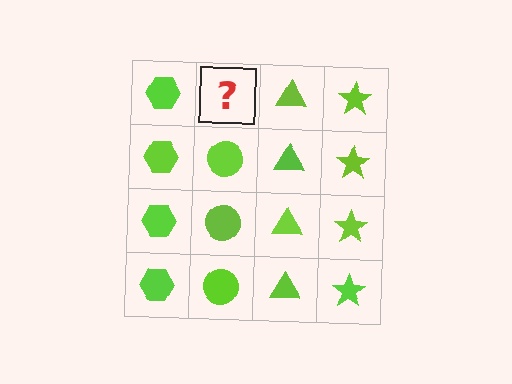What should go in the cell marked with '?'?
The missing cell should contain a lime circle.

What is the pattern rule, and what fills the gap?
The rule is that each column has a consistent shape. The gap should be filled with a lime circle.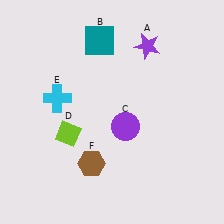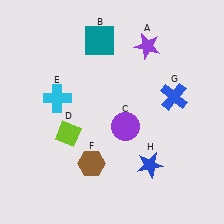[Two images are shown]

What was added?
A blue cross (G), a blue star (H) were added in Image 2.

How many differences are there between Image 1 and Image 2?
There are 2 differences between the two images.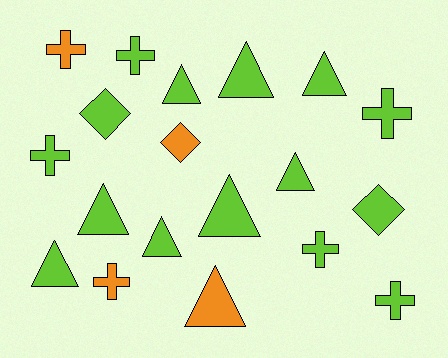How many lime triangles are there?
There are 8 lime triangles.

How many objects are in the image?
There are 19 objects.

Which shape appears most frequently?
Triangle, with 9 objects.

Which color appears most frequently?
Lime, with 15 objects.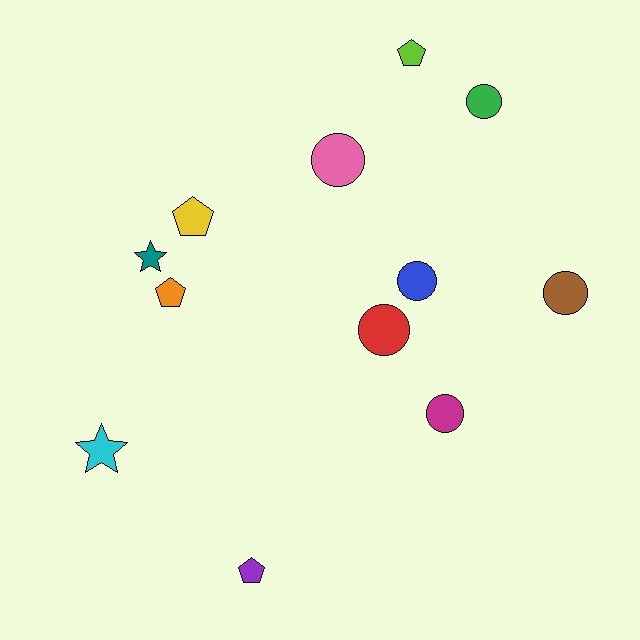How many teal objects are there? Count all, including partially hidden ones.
There is 1 teal object.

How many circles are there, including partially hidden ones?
There are 6 circles.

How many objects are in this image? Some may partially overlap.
There are 12 objects.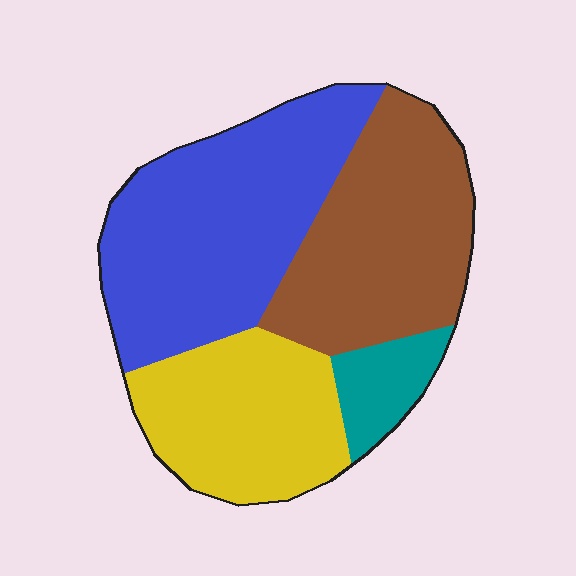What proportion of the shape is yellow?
Yellow covers around 25% of the shape.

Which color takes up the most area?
Blue, at roughly 40%.